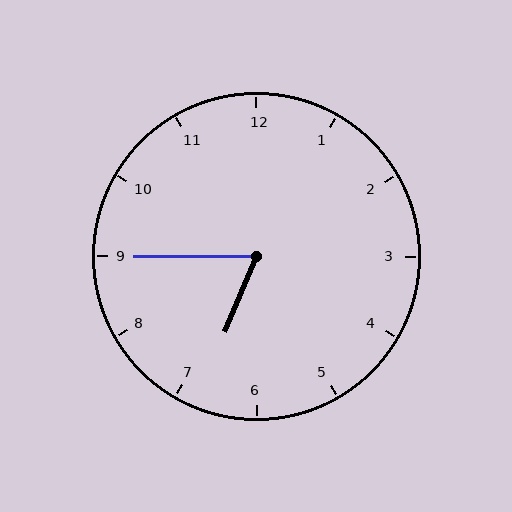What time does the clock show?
6:45.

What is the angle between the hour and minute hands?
Approximately 68 degrees.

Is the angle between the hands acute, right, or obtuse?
It is acute.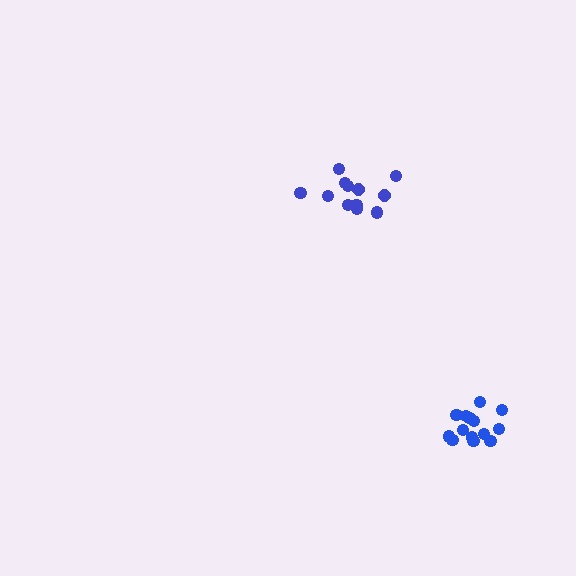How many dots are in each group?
Group 1: 12 dots, Group 2: 14 dots (26 total).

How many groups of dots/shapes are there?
There are 2 groups.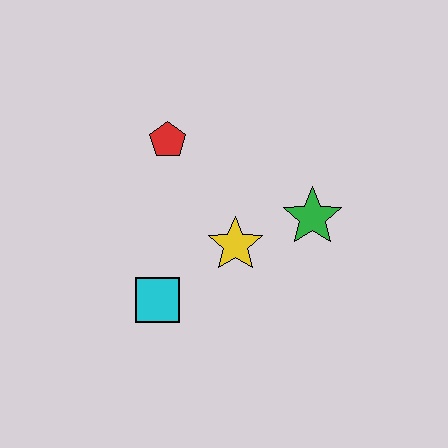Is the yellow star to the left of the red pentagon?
No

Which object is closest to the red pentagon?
The yellow star is closest to the red pentagon.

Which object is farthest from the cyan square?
The green star is farthest from the cyan square.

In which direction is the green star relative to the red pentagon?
The green star is to the right of the red pentagon.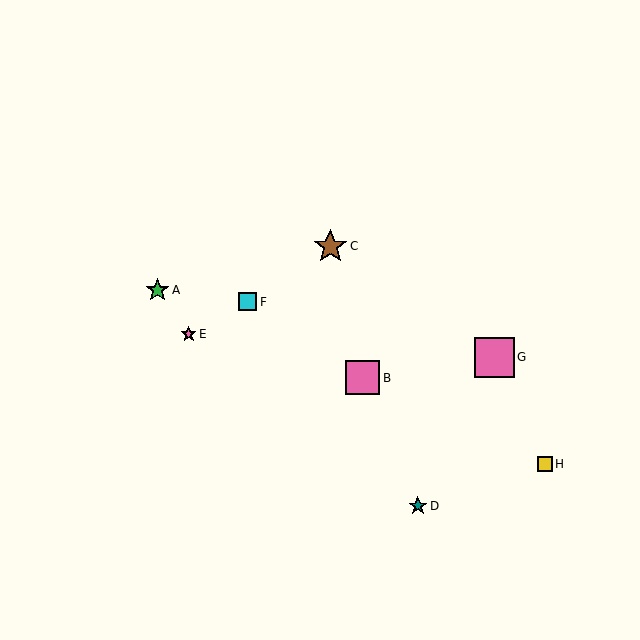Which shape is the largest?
The pink square (labeled G) is the largest.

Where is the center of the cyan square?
The center of the cyan square is at (248, 302).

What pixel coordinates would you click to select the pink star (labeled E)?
Click at (189, 334) to select the pink star E.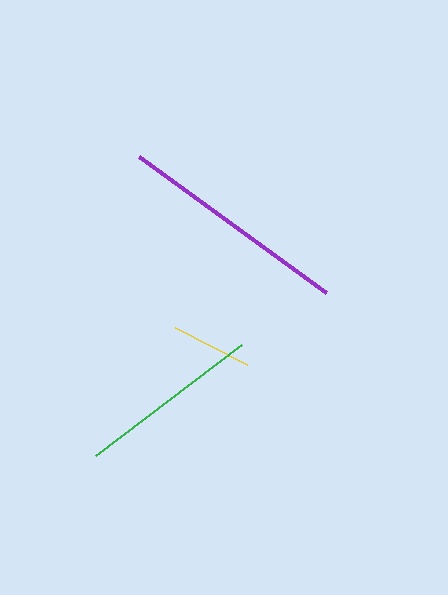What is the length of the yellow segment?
The yellow segment is approximately 81 pixels long.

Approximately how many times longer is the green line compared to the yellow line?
The green line is approximately 2.3 times the length of the yellow line.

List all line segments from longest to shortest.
From longest to shortest: purple, green, yellow.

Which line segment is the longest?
The purple line is the longest at approximately 232 pixels.